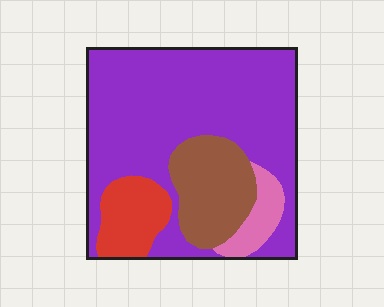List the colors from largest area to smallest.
From largest to smallest: purple, brown, red, pink.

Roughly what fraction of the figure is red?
Red covers 11% of the figure.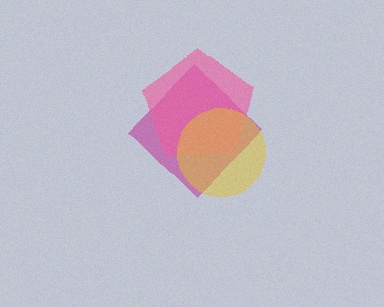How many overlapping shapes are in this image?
There are 3 overlapping shapes in the image.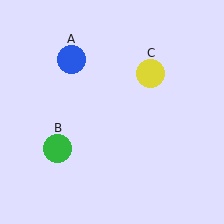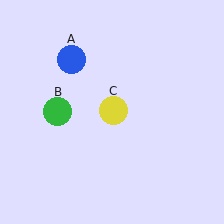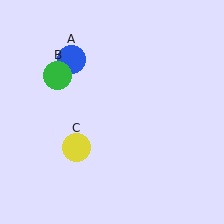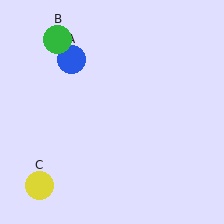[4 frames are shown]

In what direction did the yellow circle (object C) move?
The yellow circle (object C) moved down and to the left.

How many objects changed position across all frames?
2 objects changed position: green circle (object B), yellow circle (object C).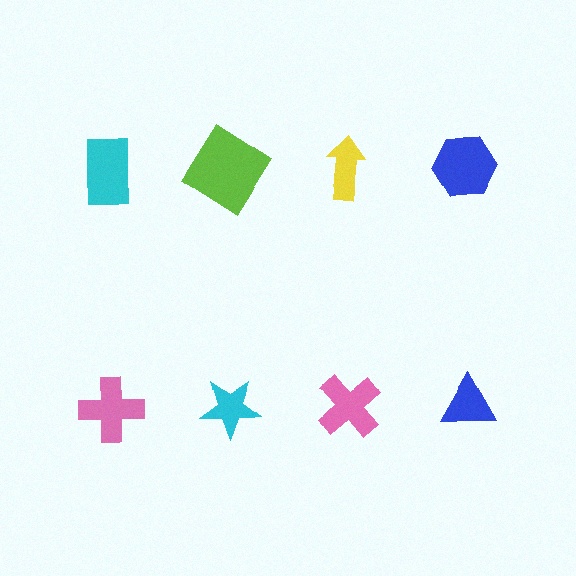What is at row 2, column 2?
A cyan star.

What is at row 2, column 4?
A blue triangle.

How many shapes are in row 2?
4 shapes.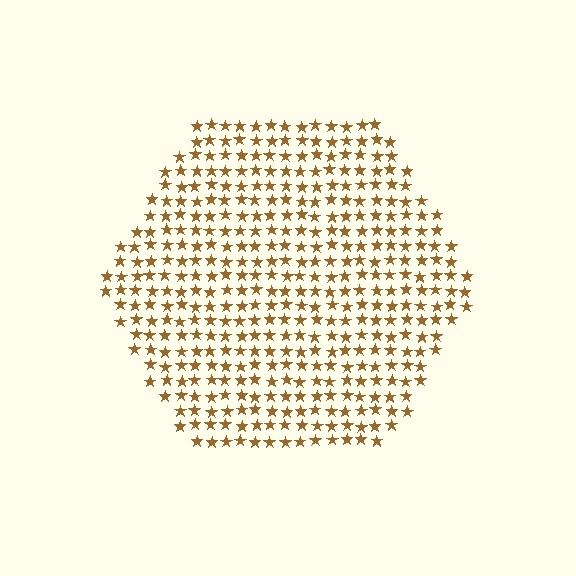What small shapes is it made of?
It is made of small stars.